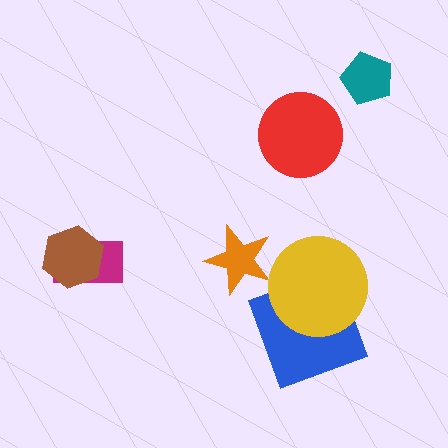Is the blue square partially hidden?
Yes, it is partially covered by another shape.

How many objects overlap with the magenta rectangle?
1 object overlaps with the magenta rectangle.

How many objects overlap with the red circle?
0 objects overlap with the red circle.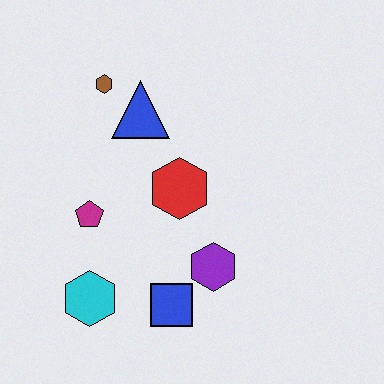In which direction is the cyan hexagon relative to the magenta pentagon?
The cyan hexagon is below the magenta pentagon.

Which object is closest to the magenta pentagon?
The cyan hexagon is closest to the magenta pentagon.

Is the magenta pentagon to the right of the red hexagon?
No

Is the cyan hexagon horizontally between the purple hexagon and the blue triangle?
No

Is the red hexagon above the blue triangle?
No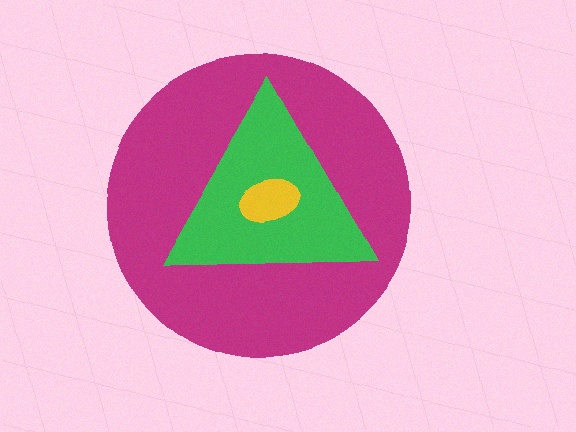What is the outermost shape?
The magenta circle.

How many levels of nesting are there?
3.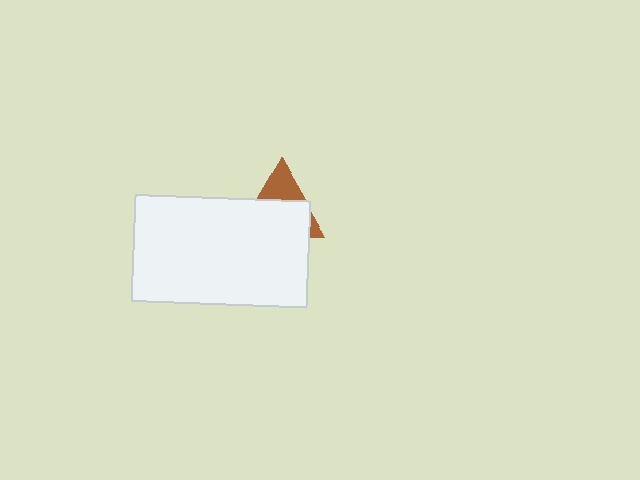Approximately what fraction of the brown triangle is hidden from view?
Roughly 64% of the brown triangle is hidden behind the white rectangle.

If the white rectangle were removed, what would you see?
You would see the complete brown triangle.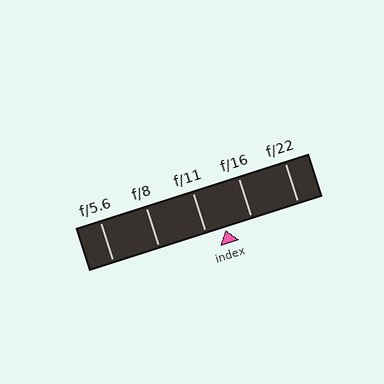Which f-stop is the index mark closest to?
The index mark is closest to f/11.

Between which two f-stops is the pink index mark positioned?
The index mark is between f/11 and f/16.